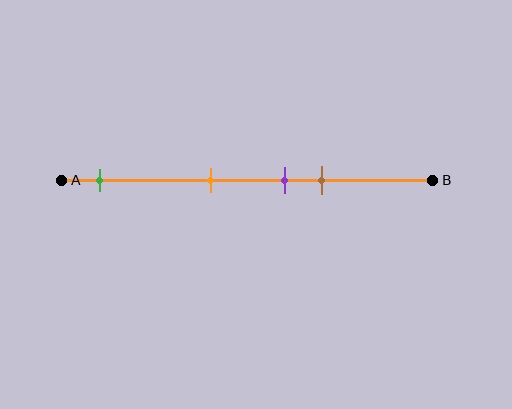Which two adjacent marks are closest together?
The purple and brown marks are the closest adjacent pair.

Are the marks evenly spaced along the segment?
No, the marks are not evenly spaced.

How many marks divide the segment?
There are 4 marks dividing the segment.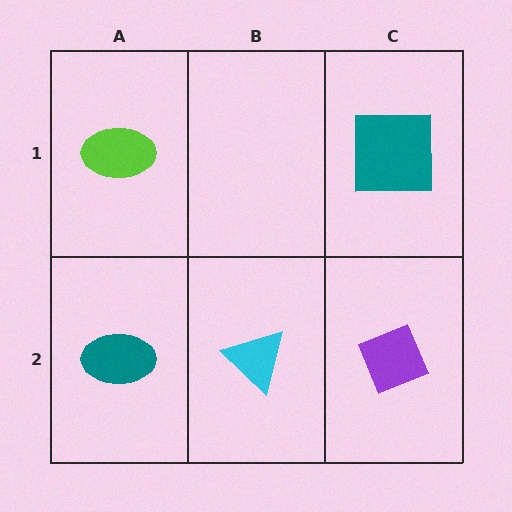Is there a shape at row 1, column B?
No, that cell is empty.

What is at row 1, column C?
A teal square.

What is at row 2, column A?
A teal ellipse.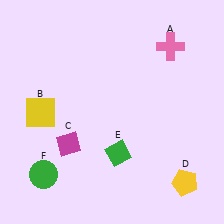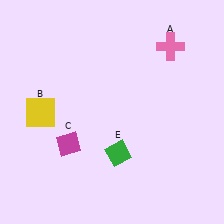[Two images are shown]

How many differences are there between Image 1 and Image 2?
There are 2 differences between the two images.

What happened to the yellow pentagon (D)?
The yellow pentagon (D) was removed in Image 2. It was in the bottom-right area of Image 1.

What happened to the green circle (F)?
The green circle (F) was removed in Image 2. It was in the bottom-left area of Image 1.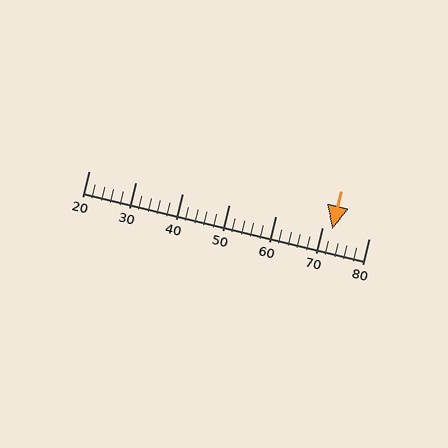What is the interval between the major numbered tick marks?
The major tick marks are spaced 10 units apart.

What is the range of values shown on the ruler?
The ruler shows values from 20 to 80.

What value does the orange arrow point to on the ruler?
The orange arrow points to approximately 72.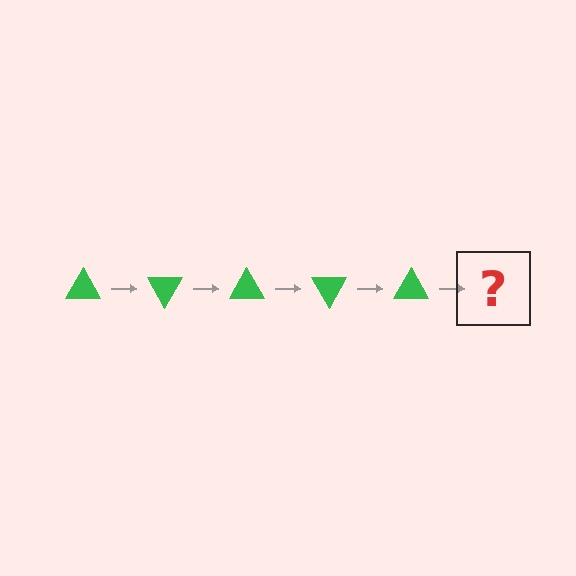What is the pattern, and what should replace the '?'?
The pattern is that the triangle rotates 60 degrees each step. The '?' should be a green triangle rotated 300 degrees.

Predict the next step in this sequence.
The next step is a green triangle rotated 300 degrees.